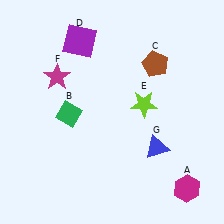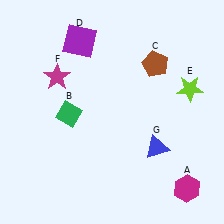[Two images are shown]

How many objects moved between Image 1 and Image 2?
1 object moved between the two images.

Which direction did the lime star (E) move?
The lime star (E) moved right.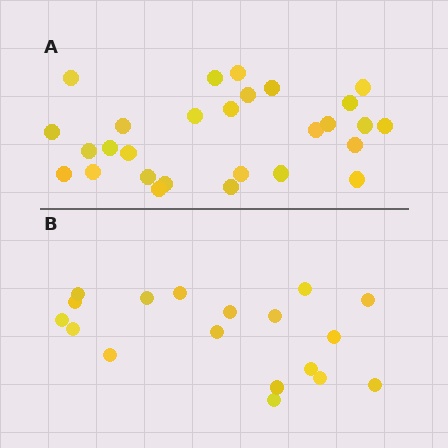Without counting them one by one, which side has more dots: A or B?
Region A (the top region) has more dots.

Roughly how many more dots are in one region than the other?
Region A has roughly 10 or so more dots than region B.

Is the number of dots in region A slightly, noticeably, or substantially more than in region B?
Region A has substantially more. The ratio is roughly 1.6 to 1.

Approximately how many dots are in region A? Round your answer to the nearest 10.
About 30 dots. (The exact count is 28, which rounds to 30.)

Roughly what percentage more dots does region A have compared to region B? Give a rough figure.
About 55% more.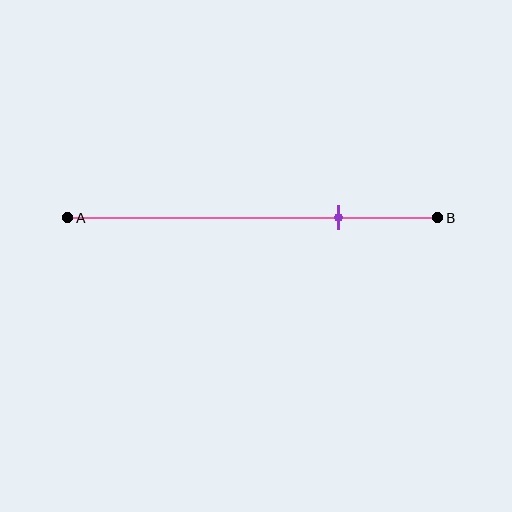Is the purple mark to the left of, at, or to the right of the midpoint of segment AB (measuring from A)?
The purple mark is to the right of the midpoint of segment AB.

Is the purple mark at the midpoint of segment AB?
No, the mark is at about 75% from A, not at the 50% midpoint.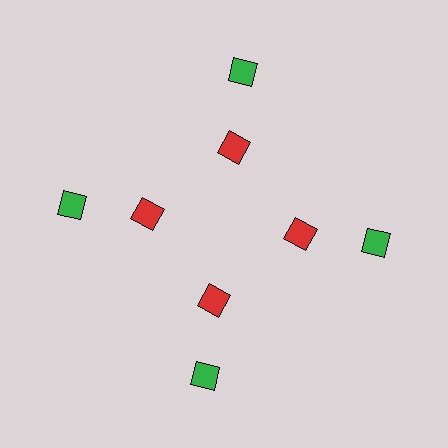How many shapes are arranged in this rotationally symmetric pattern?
There are 8 shapes, arranged in 4 groups of 2.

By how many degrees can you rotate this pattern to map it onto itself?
The pattern maps onto itself every 90 degrees of rotation.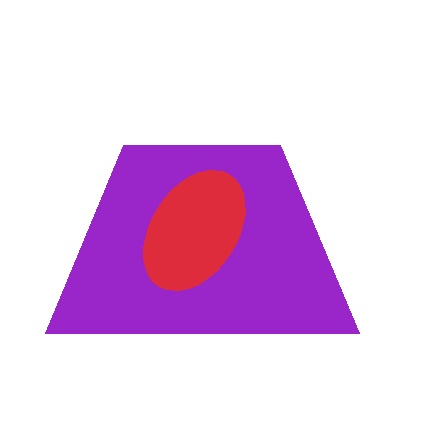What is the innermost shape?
The red ellipse.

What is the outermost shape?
The purple trapezoid.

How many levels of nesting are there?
2.